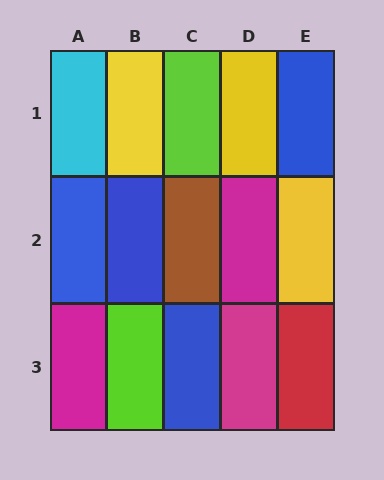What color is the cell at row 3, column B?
Lime.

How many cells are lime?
2 cells are lime.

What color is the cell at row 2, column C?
Brown.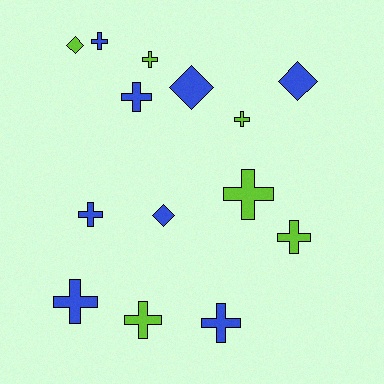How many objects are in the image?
There are 14 objects.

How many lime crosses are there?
There are 5 lime crosses.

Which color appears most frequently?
Blue, with 8 objects.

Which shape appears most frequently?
Cross, with 10 objects.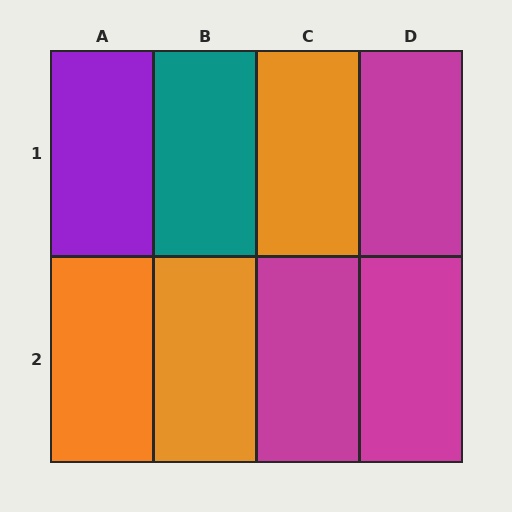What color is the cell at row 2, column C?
Magenta.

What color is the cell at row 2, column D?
Magenta.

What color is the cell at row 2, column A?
Orange.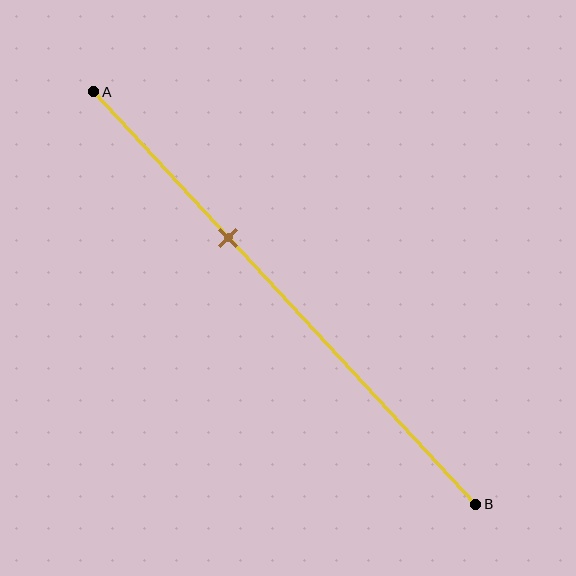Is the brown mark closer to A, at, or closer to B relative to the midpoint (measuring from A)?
The brown mark is closer to point A than the midpoint of segment AB.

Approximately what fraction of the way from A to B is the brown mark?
The brown mark is approximately 35% of the way from A to B.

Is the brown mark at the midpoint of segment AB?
No, the mark is at about 35% from A, not at the 50% midpoint.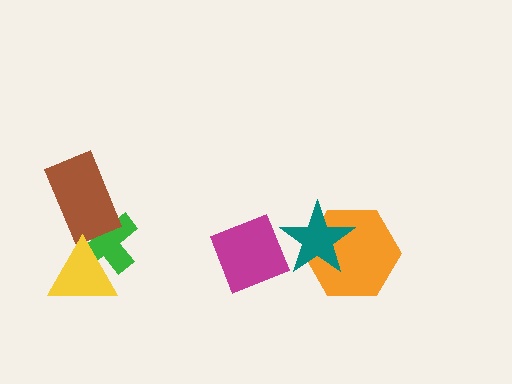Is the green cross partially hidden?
Yes, it is partially covered by another shape.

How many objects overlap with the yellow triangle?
1 object overlaps with the yellow triangle.